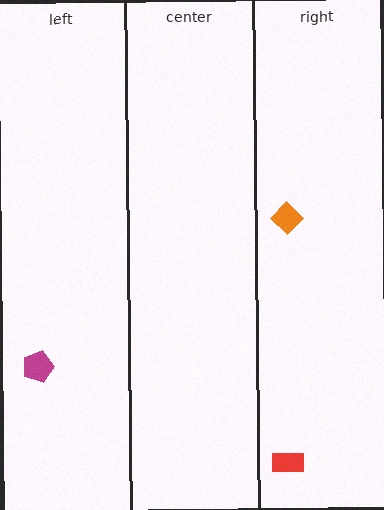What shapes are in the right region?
The red rectangle, the orange diamond.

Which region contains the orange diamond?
The right region.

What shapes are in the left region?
The magenta pentagon.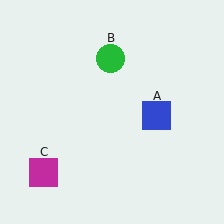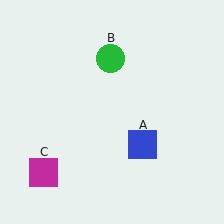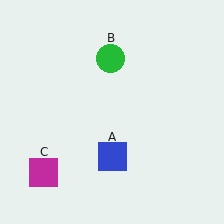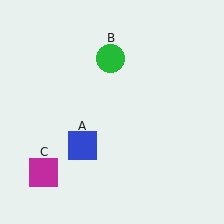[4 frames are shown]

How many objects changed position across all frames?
1 object changed position: blue square (object A).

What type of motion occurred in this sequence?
The blue square (object A) rotated clockwise around the center of the scene.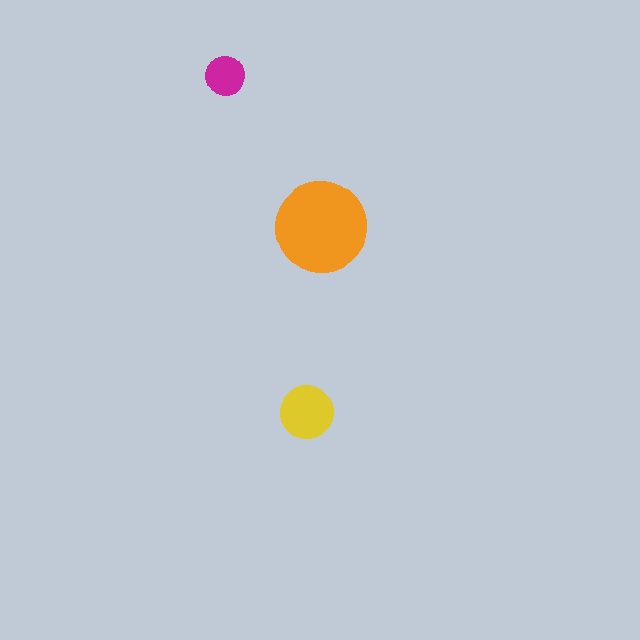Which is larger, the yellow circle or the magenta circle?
The yellow one.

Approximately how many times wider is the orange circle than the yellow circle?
About 1.5 times wider.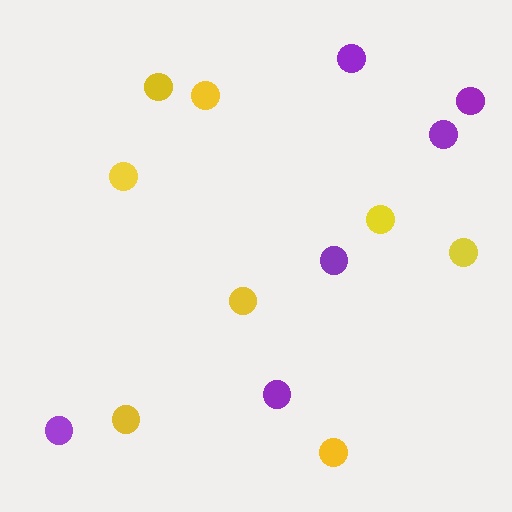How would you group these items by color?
There are 2 groups: one group of yellow circles (8) and one group of purple circles (6).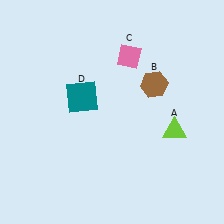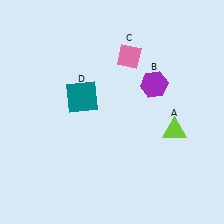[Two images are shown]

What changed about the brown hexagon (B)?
In Image 1, B is brown. In Image 2, it changed to purple.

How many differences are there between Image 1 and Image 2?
There is 1 difference between the two images.